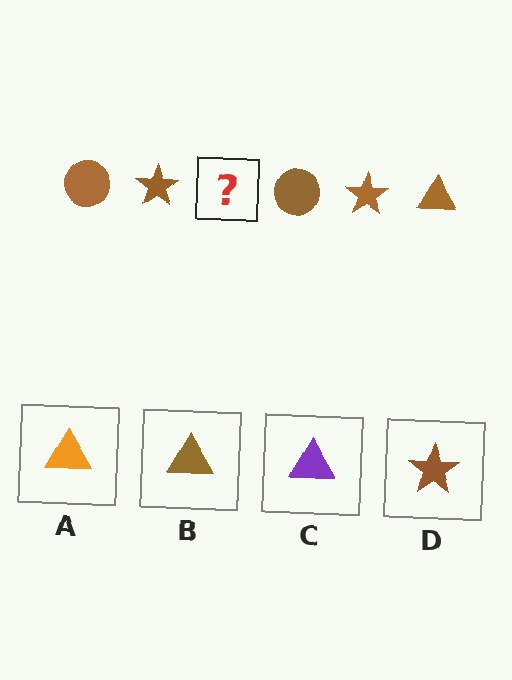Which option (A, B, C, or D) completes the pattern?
B.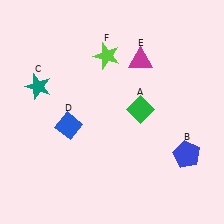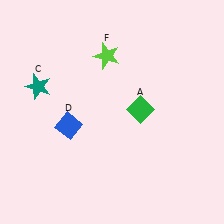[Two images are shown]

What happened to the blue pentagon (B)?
The blue pentagon (B) was removed in Image 2. It was in the bottom-right area of Image 1.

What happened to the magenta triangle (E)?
The magenta triangle (E) was removed in Image 2. It was in the top-right area of Image 1.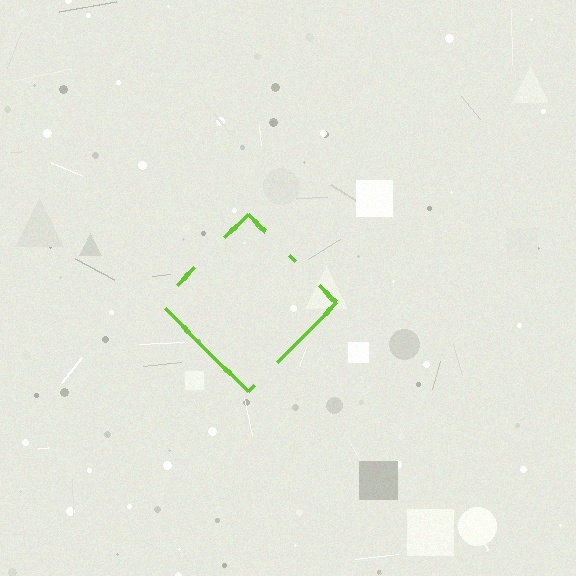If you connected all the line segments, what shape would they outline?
They would outline a diamond.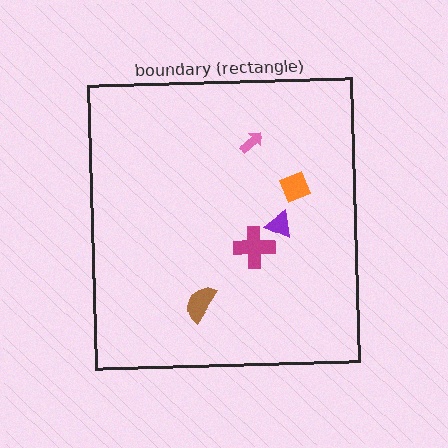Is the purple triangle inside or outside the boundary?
Inside.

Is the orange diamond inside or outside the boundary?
Inside.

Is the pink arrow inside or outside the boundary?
Inside.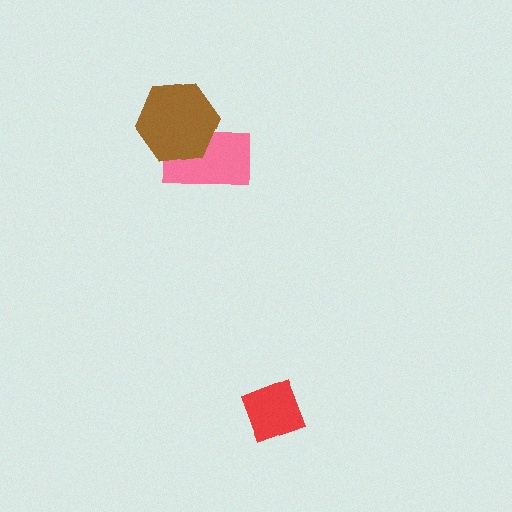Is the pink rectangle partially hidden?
Yes, it is partially covered by another shape.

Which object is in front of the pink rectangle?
The brown hexagon is in front of the pink rectangle.